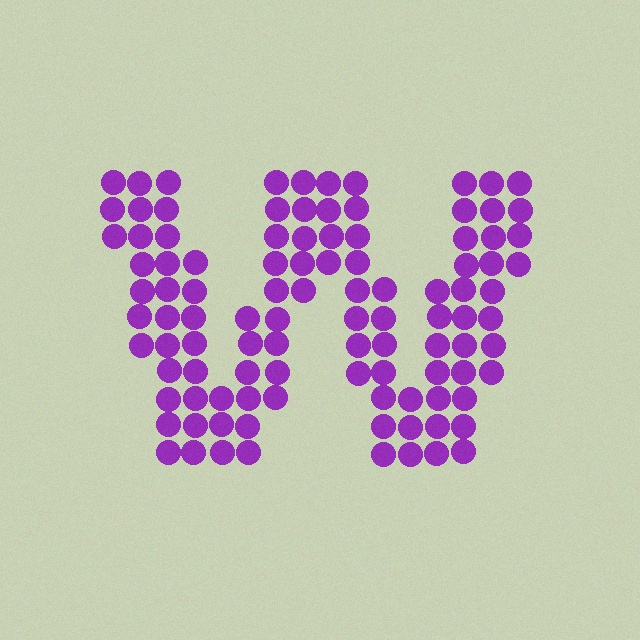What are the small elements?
The small elements are circles.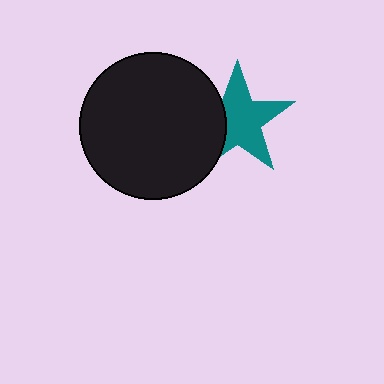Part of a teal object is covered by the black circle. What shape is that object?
It is a star.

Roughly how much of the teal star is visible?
Most of it is visible (roughly 70%).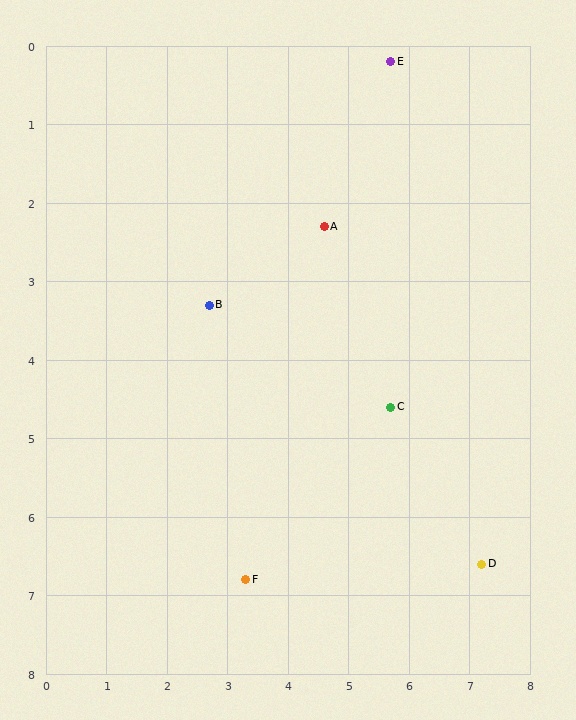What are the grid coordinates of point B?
Point B is at approximately (2.7, 3.3).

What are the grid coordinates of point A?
Point A is at approximately (4.6, 2.3).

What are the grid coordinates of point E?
Point E is at approximately (5.7, 0.2).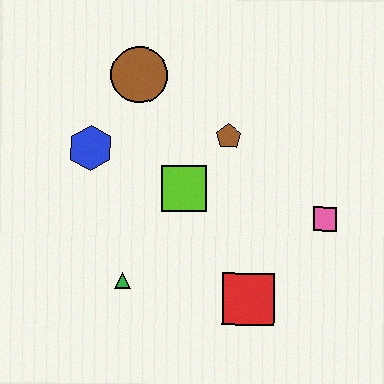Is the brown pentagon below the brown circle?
Yes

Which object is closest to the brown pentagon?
The lime square is closest to the brown pentagon.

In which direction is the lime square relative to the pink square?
The lime square is to the left of the pink square.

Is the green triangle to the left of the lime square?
Yes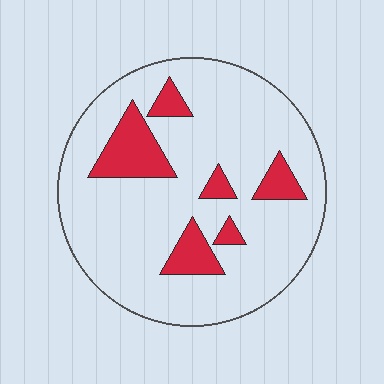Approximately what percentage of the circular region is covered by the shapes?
Approximately 15%.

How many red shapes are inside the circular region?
6.